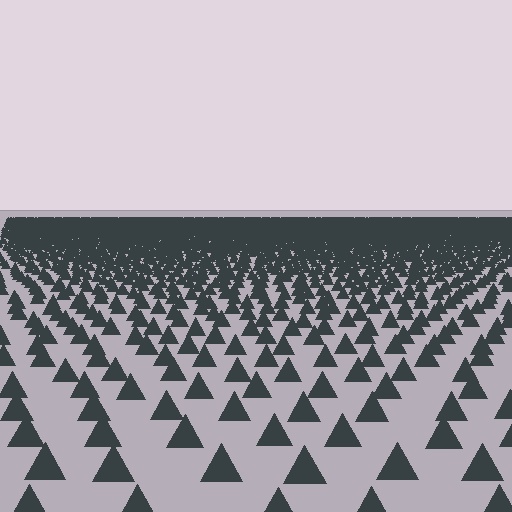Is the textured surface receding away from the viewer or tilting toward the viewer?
The surface is receding away from the viewer. Texture elements get smaller and denser toward the top.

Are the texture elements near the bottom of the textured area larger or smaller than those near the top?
Larger. Near the bottom, elements are closer to the viewer and appear at a bigger on-screen size.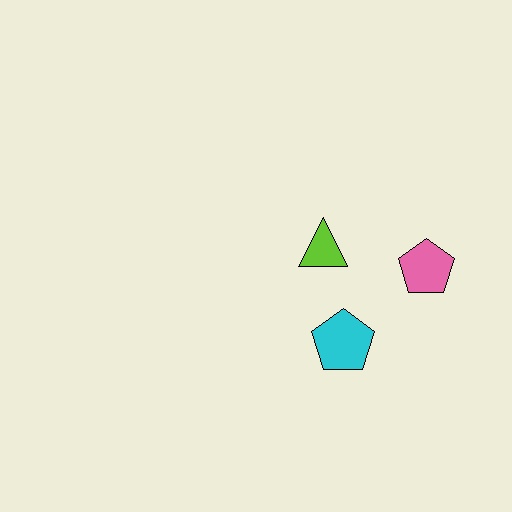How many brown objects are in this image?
There are no brown objects.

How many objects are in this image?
There are 3 objects.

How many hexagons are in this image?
There are no hexagons.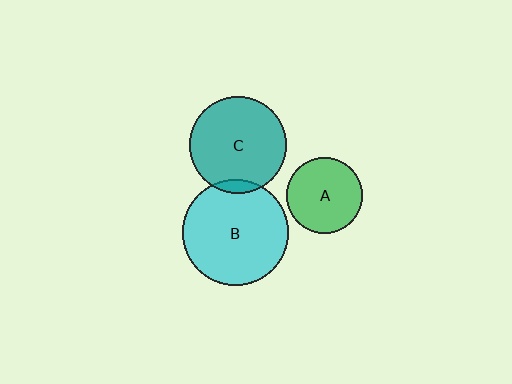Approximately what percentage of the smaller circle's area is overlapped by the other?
Approximately 5%.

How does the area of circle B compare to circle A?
Approximately 1.9 times.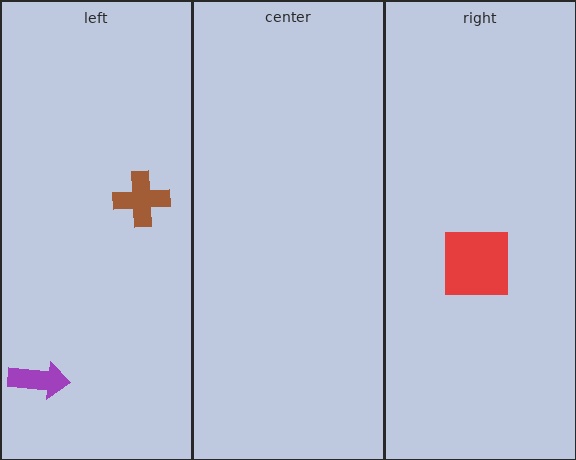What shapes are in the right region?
The red square.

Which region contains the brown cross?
The left region.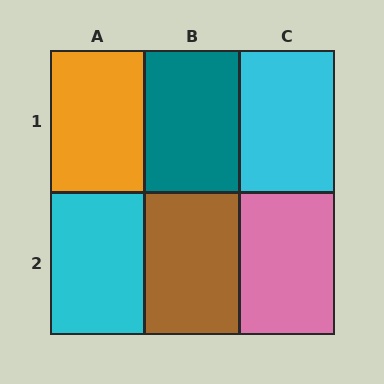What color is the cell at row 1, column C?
Cyan.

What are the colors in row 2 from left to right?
Cyan, brown, pink.